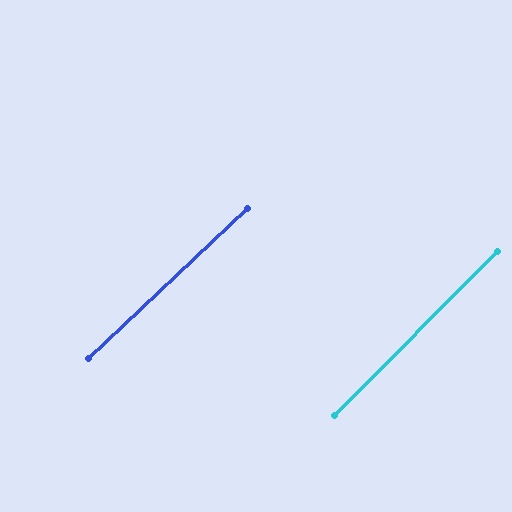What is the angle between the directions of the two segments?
Approximately 2 degrees.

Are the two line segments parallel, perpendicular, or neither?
Parallel — their directions differ by only 1.9°.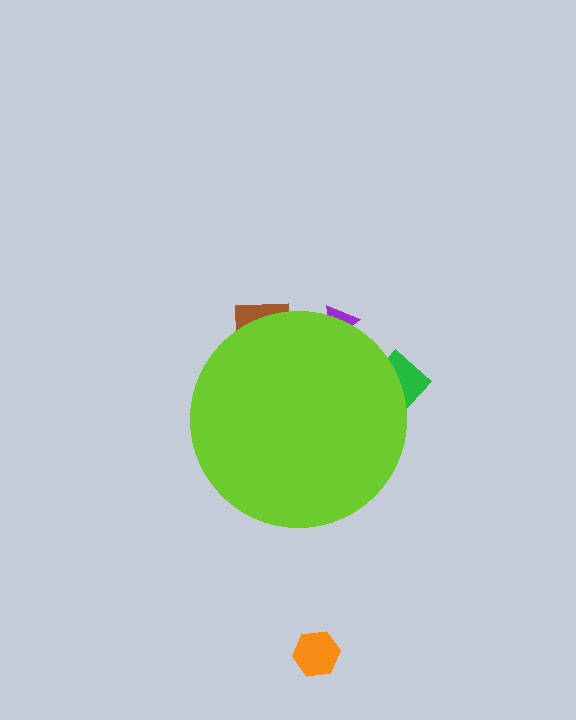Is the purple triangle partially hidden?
Yes, the purple triangle is partially hidden behind the lime circle.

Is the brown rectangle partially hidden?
Yes, the brown rectangle is partially hidden behind the lime circle.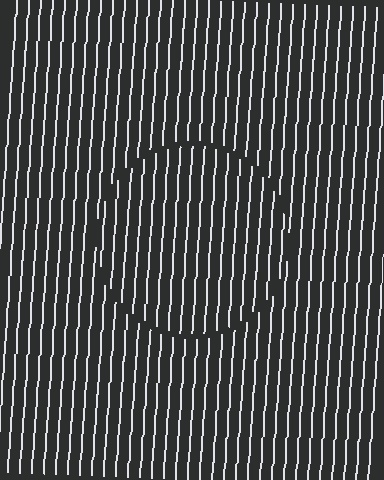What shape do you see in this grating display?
An illusory circle. The interior of the shape contains the same grating, shifted by half a period — the contour is defined by the phase discontinuity where line-ends from the inner and outer gratings abut.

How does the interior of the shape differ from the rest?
The interior of the shape contains the same grating, shifted by half a period — the contour is defined by the phase discontinuity where line-ends from the inner and outer gratings abut.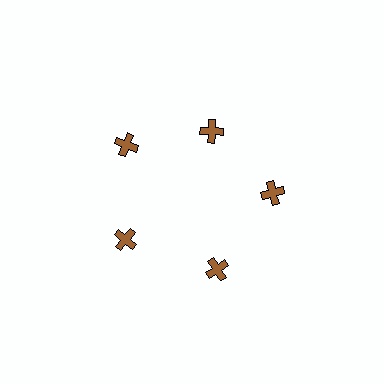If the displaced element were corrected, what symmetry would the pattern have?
It would have 5-fold rotational symmetry — the pattern would map onto itself every 72 degrees.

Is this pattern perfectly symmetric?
No. The 5 brown crosses are arranged in a ring, but one element near the 1 o'clock position is pulled inward toward the center, breaking the 5-fold rotational symmetry.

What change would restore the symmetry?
The symmetry would be restored by moving it outward, back onto the ring so that all 5 crosses sit at equal angles and equal distance from the center.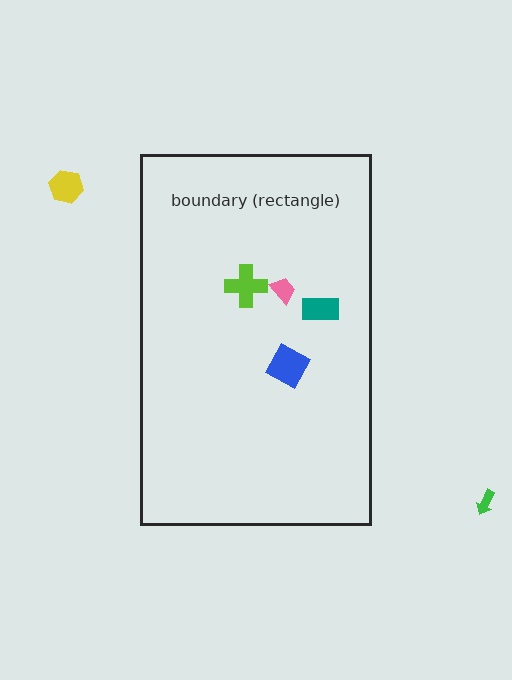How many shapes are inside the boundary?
4 inside, 2 outside.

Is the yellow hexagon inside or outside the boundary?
Outside.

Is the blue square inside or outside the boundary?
Inside.